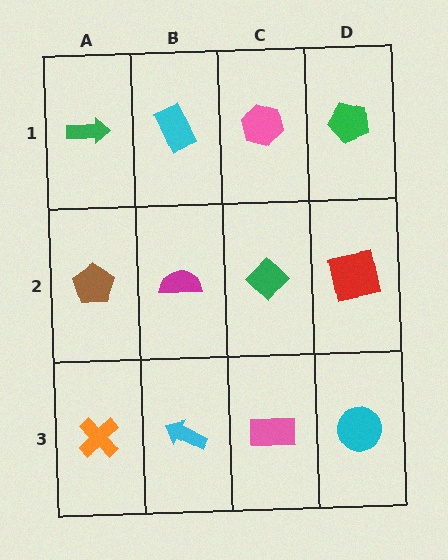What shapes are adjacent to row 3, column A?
A brown pentagon (row 2, column A), a cyan arrow (row 3, column B).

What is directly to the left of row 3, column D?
A pink rectangle.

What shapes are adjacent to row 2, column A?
A green arrow (row 1, column A), an orange cross (row 3, column A), a magenta semicircle (row 2, column B).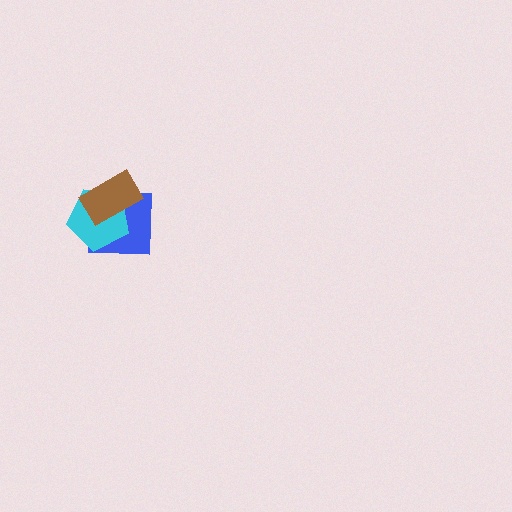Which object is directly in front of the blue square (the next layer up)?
The cyan pentagon is directly in front of the blue square.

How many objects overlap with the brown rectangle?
2 objects overlap with the brown rectangle.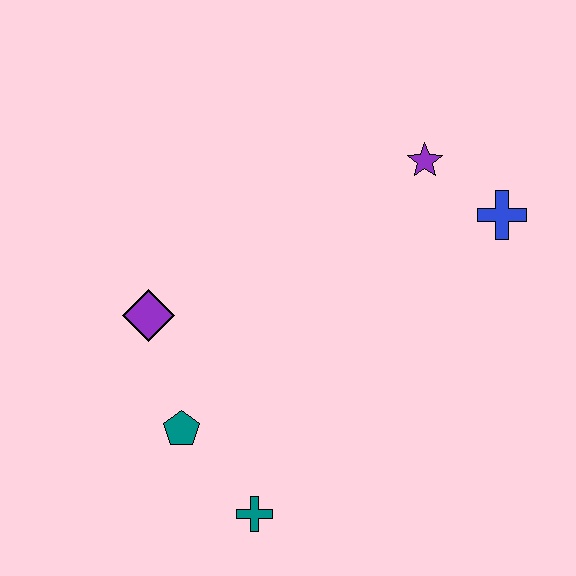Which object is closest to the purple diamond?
The teal pentagon is closest to the purple diamond.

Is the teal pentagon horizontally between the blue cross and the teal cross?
No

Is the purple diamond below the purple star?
Yes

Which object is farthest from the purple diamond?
The blue cross is farthest from the purple diamond.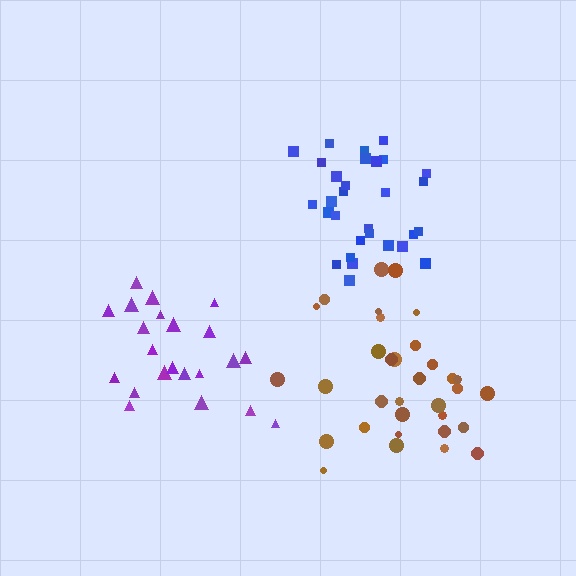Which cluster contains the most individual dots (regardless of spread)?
Brown (33).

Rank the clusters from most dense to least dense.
blue, purple, brown.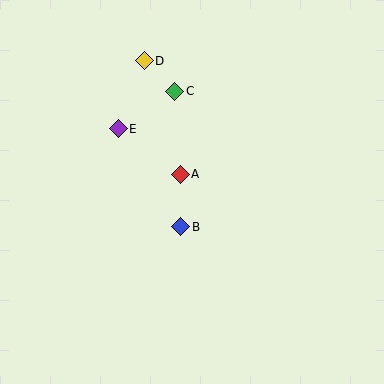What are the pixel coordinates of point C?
Point C is at (175, 91).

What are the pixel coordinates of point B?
Point B is at (181, 227).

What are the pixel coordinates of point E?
Point E is at (118, 129).